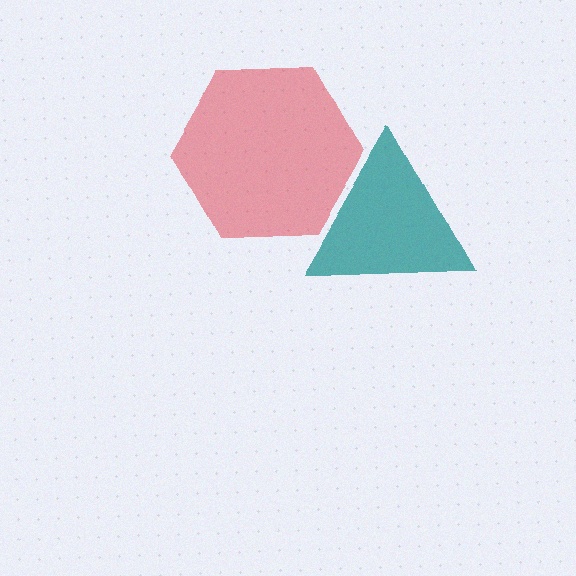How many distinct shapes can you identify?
There are 2 distinct shapes: a red hexagon, a teal triangle.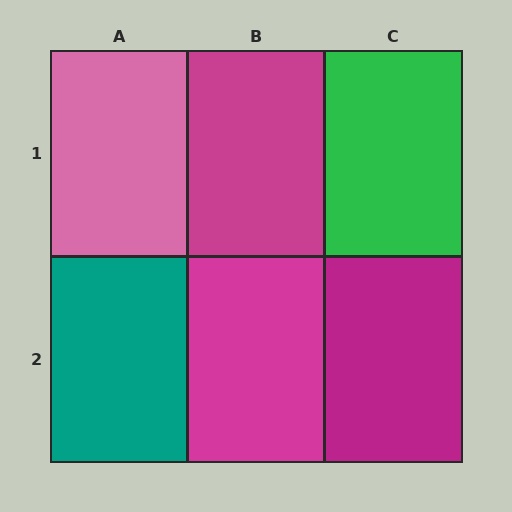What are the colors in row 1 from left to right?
Pink, magenta, green.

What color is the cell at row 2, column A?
Teal.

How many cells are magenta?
3 cells are magenta.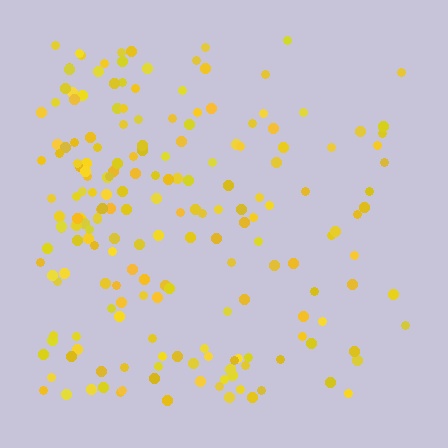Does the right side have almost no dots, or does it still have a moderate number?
Still a moderate number, just noticeably fewer than the left.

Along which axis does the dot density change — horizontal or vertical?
Horizontal.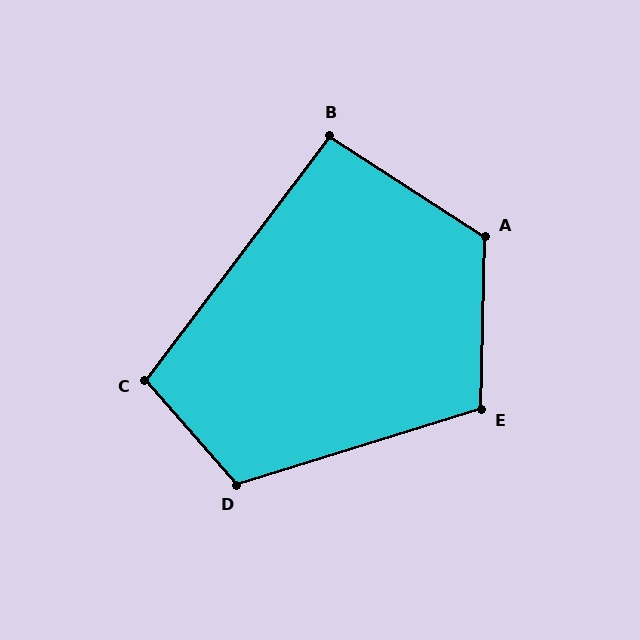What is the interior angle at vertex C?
Approximately 102 degrees (obtuse).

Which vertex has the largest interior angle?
A, at approximately 122 degrees.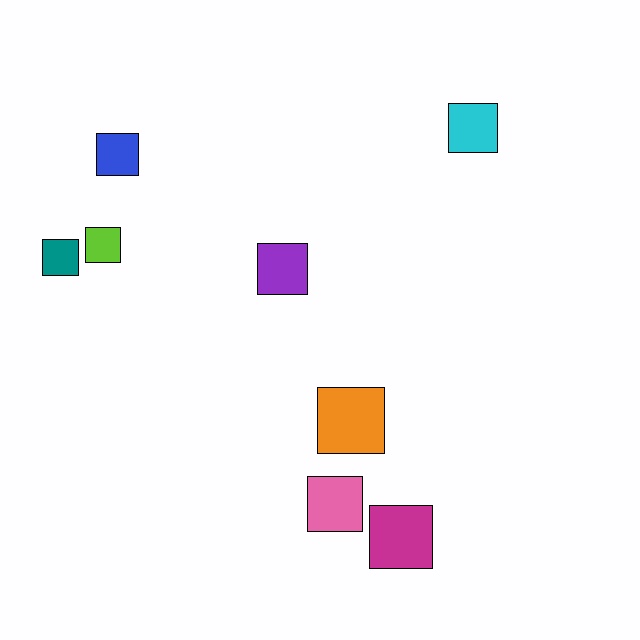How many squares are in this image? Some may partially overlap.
There are 8 squares.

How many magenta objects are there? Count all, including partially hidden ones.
There is 1 magenta object.